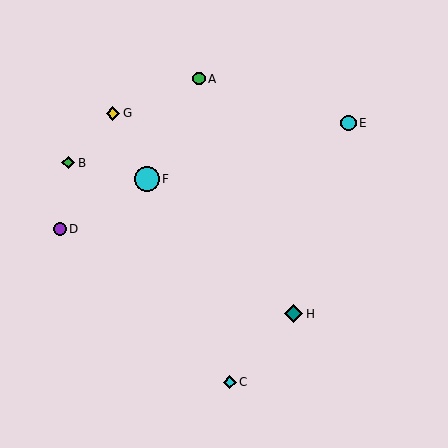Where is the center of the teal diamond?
The center of the teal diamond is at (294, 314).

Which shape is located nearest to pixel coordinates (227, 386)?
The cyan diamond (labeled C) at (230, 382) is nearest to that location.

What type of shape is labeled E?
Shape E is a cyan circle.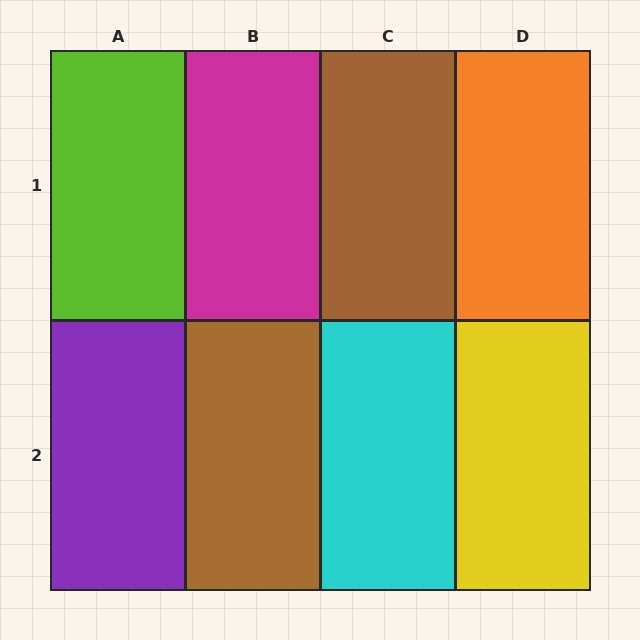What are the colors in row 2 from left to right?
Purple, brown, cyan, yellow.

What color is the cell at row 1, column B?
Magenta.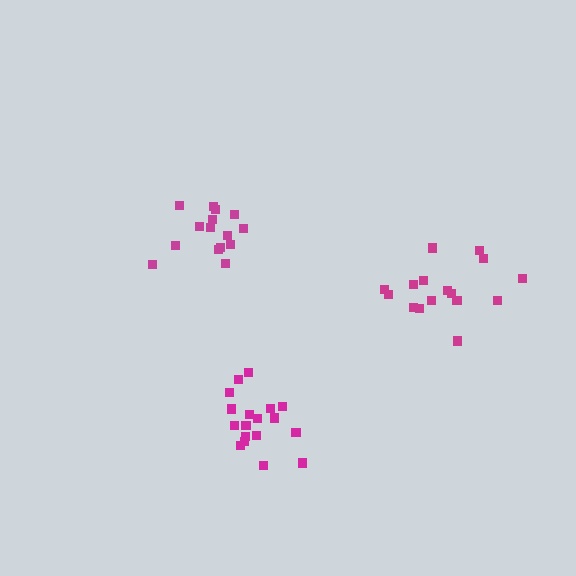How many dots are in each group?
Group 1: 16 dots, Group 2: 18 dots, Group 3: 15 dots (49 total).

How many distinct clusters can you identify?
There are 3 distinct clusters.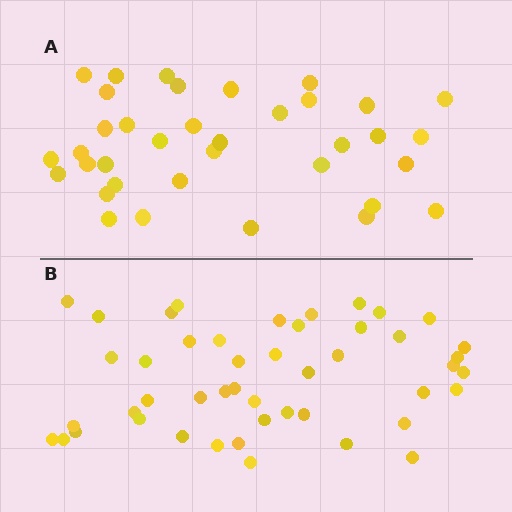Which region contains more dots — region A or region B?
Region B (the bottom region) has more dots.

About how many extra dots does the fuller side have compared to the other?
Region B has roughly 12 or so more dots than region A.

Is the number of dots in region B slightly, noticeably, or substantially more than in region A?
Region B has noticeably more, but not dramatically so. The ratio is roughly 1.3 to 1.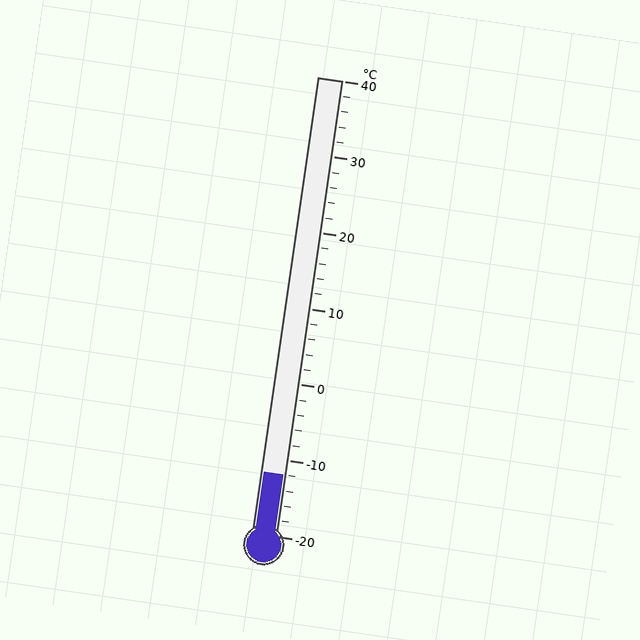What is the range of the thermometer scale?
The thermometer scale ranges from -20°C to 40°C.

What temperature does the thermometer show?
The thermometer shows approximately -12°C.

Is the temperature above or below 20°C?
The temperature is below 20°C.